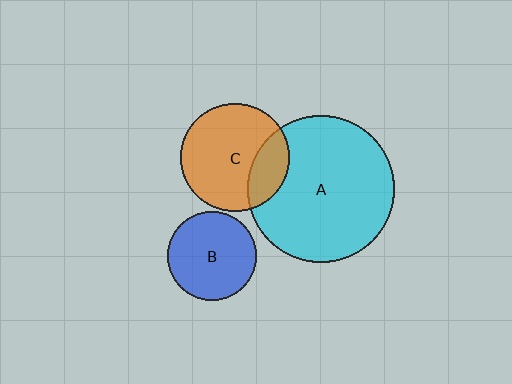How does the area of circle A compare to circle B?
Approximately 2.7 times.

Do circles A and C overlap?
Yes.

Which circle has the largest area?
Circle A (cyan).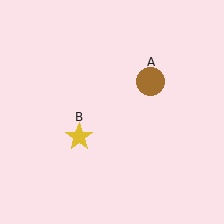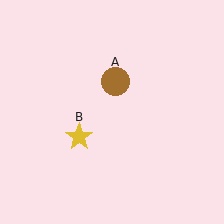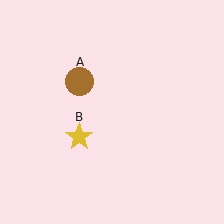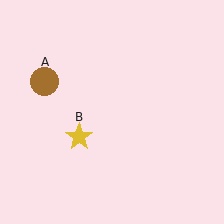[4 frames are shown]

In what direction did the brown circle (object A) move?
The brown circle (object A) moved left.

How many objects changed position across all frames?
1 object changed position: brown circle (object A).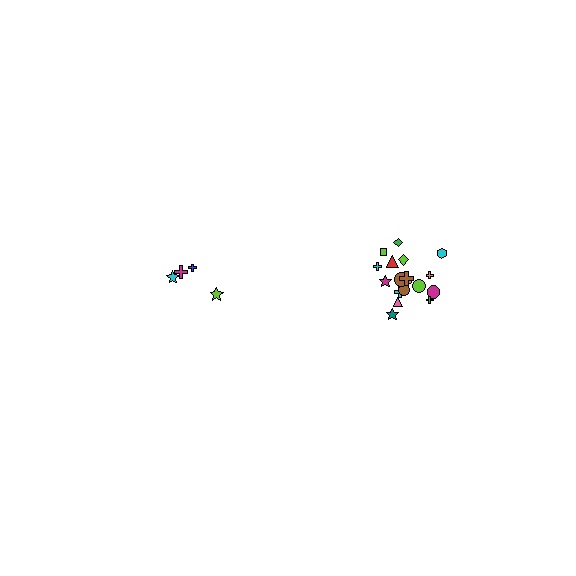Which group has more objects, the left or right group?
The right group.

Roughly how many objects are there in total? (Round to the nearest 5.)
Roughly 20 objects in total.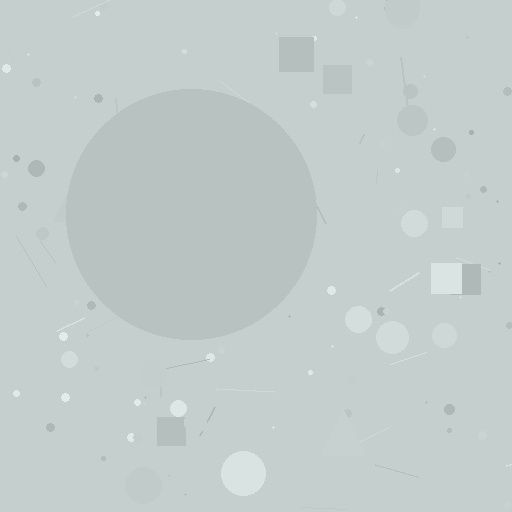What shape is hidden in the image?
A circle is hidden in the image.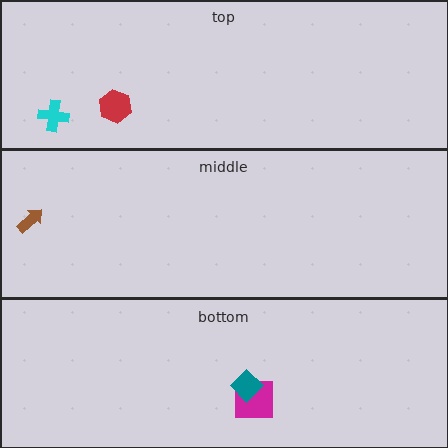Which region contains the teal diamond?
The bottom region.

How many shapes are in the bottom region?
2.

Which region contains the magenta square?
The bottom region.